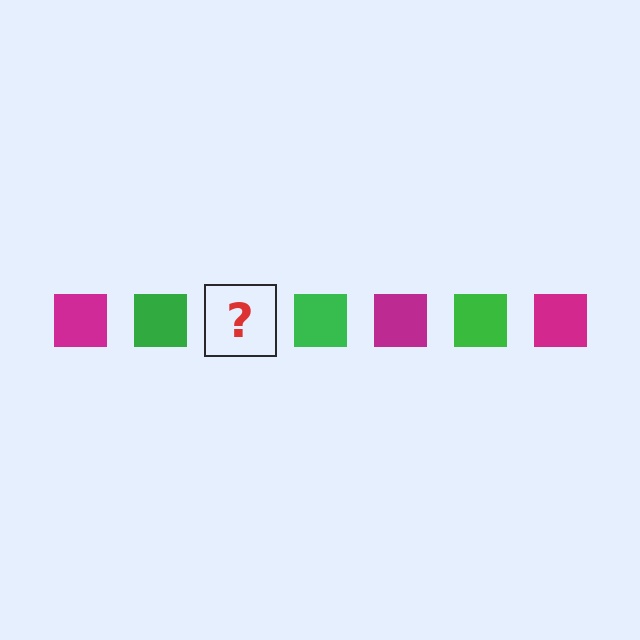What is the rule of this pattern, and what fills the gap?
The rule is that the pattern cycles through magenta, green squares. The gap should be filled with a magenta square.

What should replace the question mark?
The question mark should be replaced with a magenta square.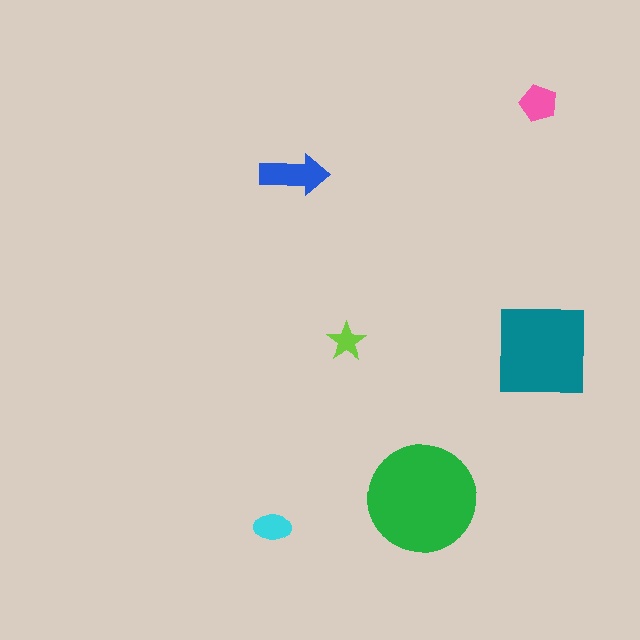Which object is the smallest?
The lime star.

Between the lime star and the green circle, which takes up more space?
The green circle.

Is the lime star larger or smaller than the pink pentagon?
Smaller.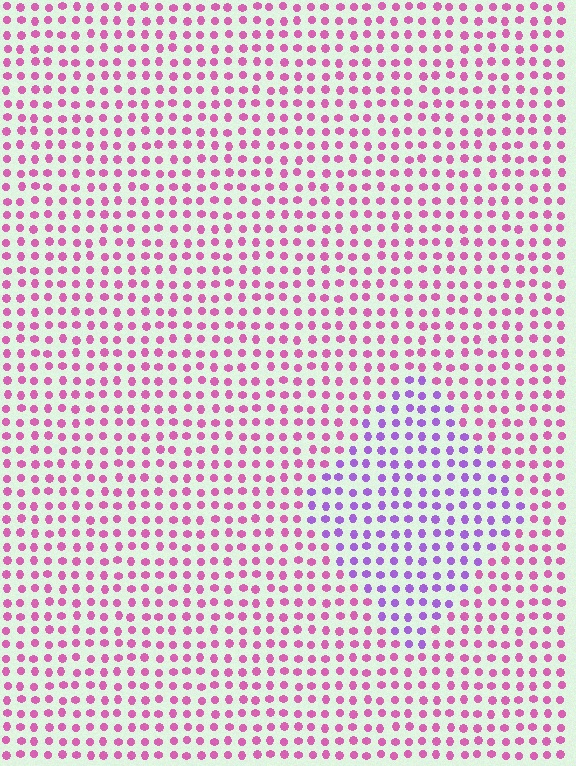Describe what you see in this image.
The image is filled with small pink elements in a uniform arrangement. A diamond-shaped region is visible where the elements are tinted to a slightly different hue, forming a subtle color boundary.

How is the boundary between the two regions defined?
The boundary is defined purely by a slight shift in hue (about 44 degrees). Spacing, size, and orientation are identical on both sides.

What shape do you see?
I see a diamond.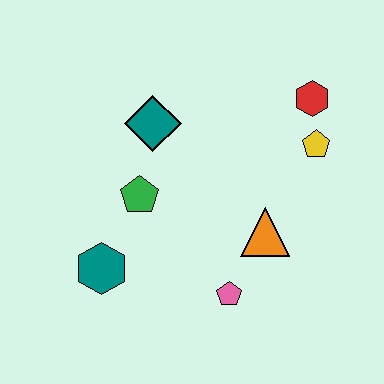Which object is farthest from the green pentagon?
The red hexagon is farthest from the green pentagon.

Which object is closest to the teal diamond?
The green pentagon is closest to the teal diamond.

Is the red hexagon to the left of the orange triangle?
No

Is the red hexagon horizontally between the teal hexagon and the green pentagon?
No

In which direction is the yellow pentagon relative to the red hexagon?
The yellow pentagon is below the red hexagon.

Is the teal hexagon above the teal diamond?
No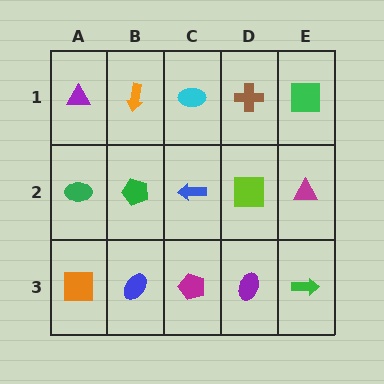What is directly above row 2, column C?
A cyan ellipse.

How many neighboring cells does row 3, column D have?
3.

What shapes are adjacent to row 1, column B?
A green pentagon (row 2, column B), a purple triangle (row 1, column A), a cyan ellipse (row 1, column C).